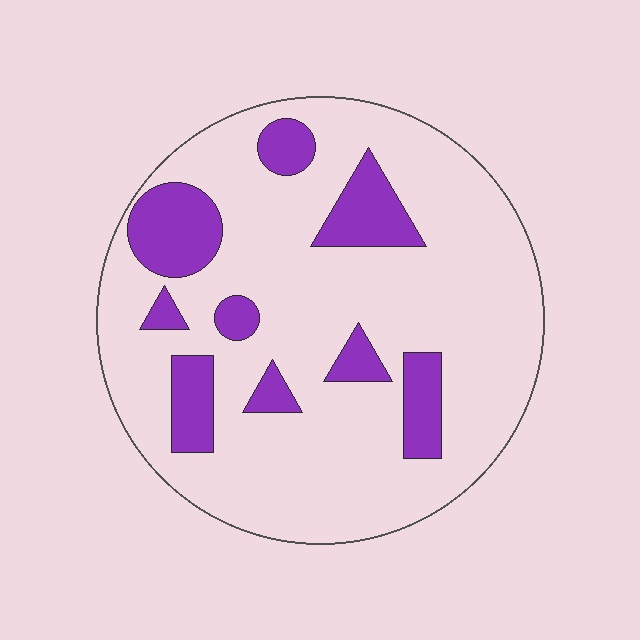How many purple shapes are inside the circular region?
9.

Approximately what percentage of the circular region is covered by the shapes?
Approximately 20%.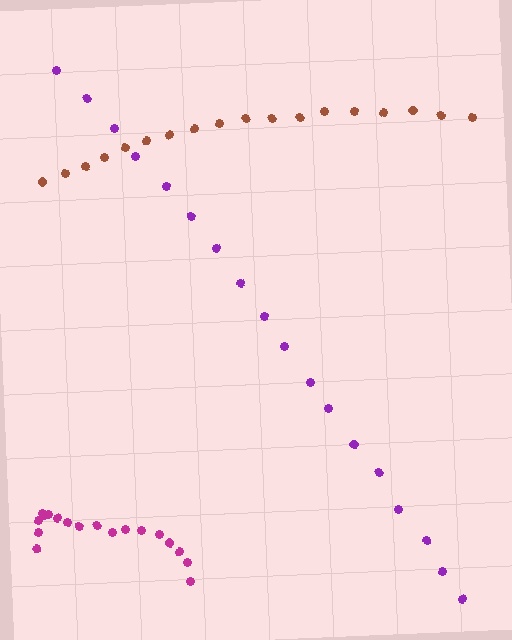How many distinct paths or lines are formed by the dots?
There are 3 distinct paths.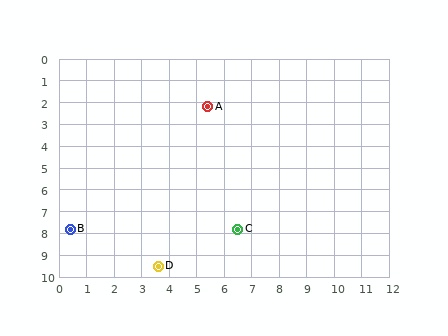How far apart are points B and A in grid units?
Points B and A are about 7.5 grid units apart.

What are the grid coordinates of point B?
Point B is at approximately (0.4, 7.8).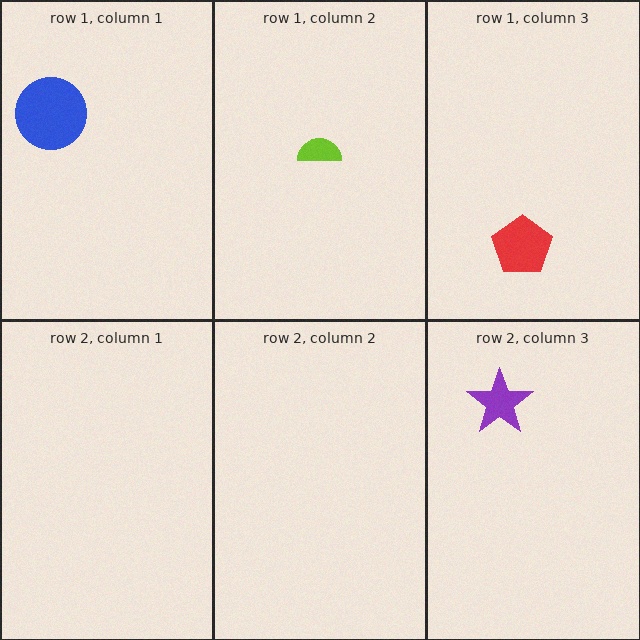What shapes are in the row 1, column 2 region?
The lime semicircle.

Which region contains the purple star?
The row 2, column 3 region.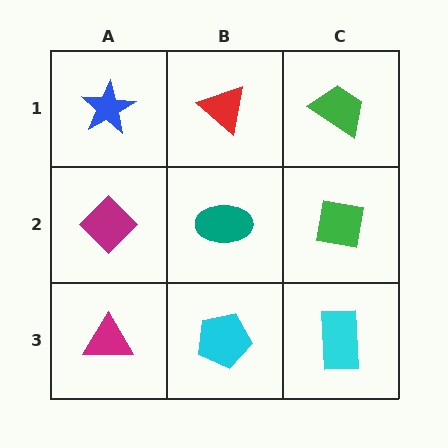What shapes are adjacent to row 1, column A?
A magenta diamond (row 2, column A), a red triangle (row 1, column B).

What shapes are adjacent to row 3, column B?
A teal ellipse (row 2, column B), a magenta triangle (row 3, column A), a cyan rectangle (row 3, column C).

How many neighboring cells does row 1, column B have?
3.